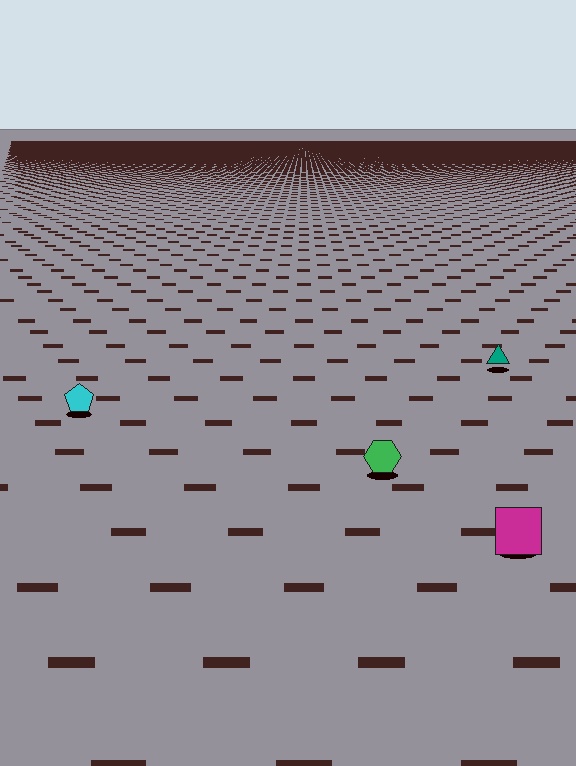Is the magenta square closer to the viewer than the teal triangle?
Yes. The magenta square is closer — you can tell from the texture gradient: the ground texture is coarser near it.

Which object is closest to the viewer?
The magenta square is closest. The texture marks near it are larger and more spread out.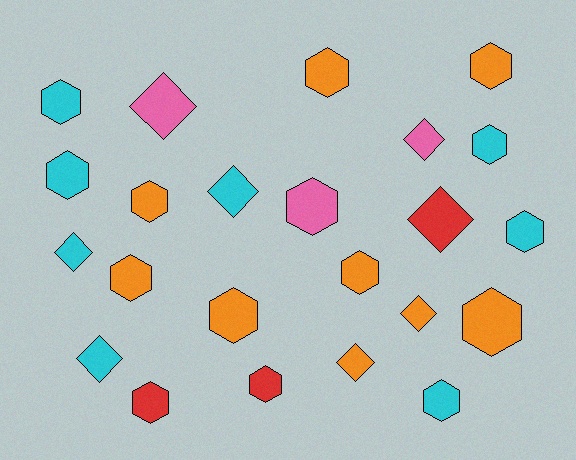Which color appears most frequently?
Orange, with 9 objects.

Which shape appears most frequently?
Hexagon, with 15 objects.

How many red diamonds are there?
There is 1 red diamond.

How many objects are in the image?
There are 23 objects.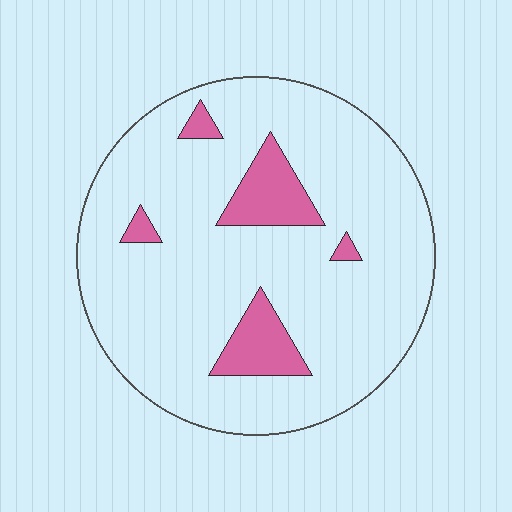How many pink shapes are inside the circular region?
5.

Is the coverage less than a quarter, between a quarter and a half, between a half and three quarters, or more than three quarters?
Less than a quarter.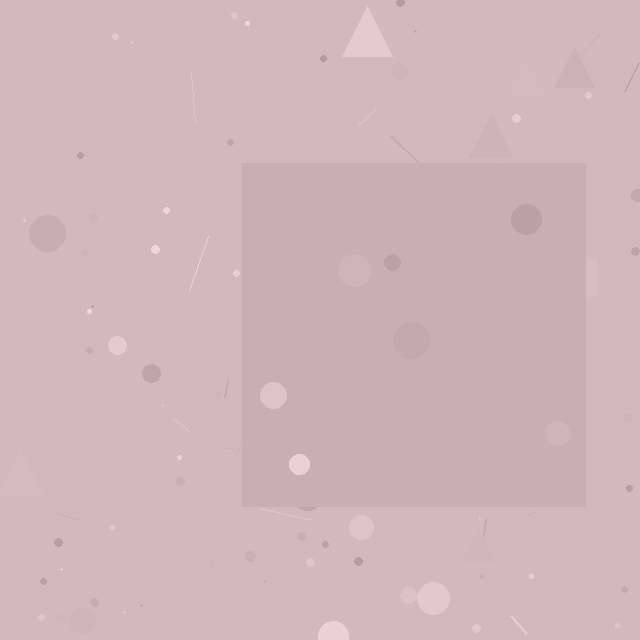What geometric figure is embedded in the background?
A square is embedded in the background.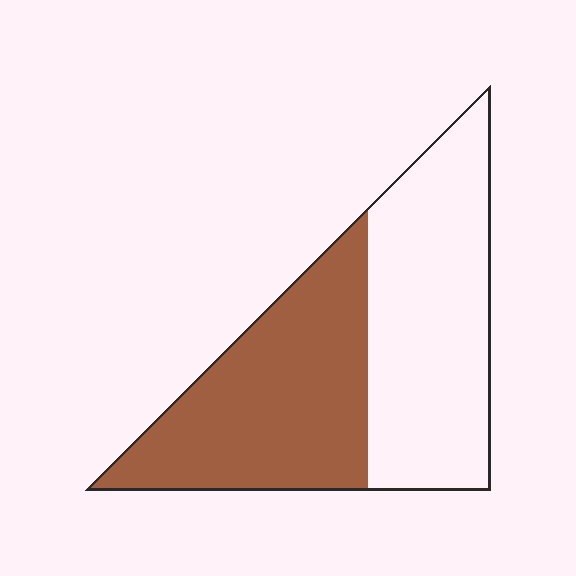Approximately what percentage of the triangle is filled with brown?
Approximately 50%.